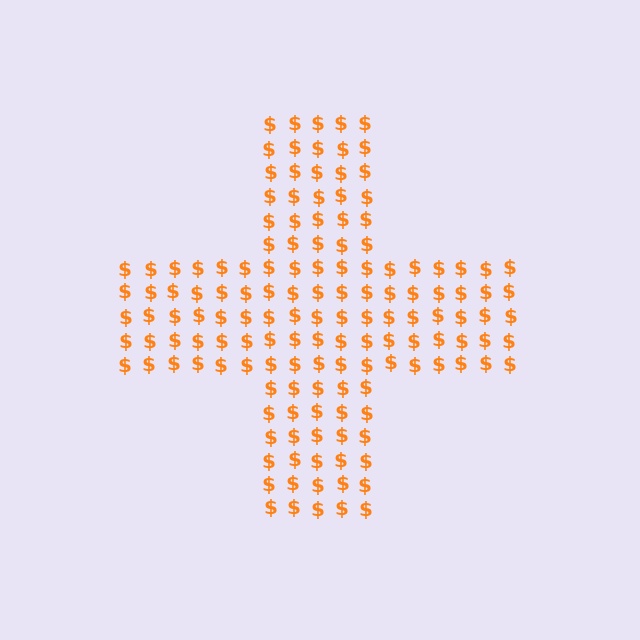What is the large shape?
The large shape is a cross.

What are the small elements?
The small elements are dollar signs.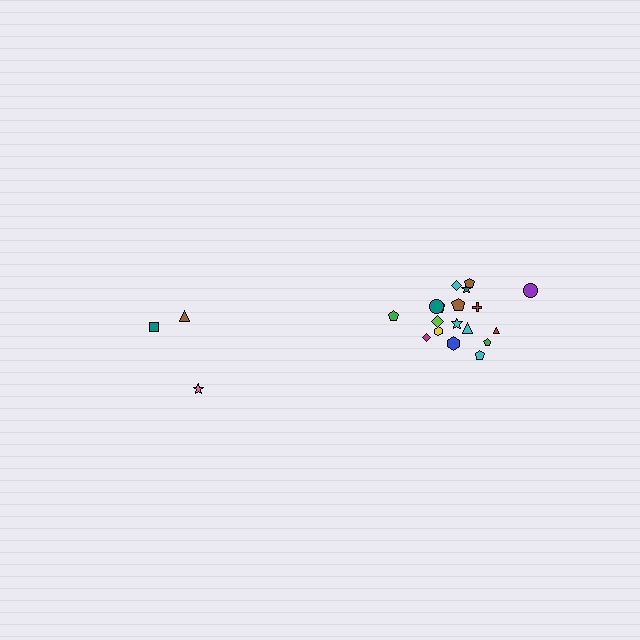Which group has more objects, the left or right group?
The right group.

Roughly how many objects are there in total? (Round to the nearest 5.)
Roughly 20 objects in total.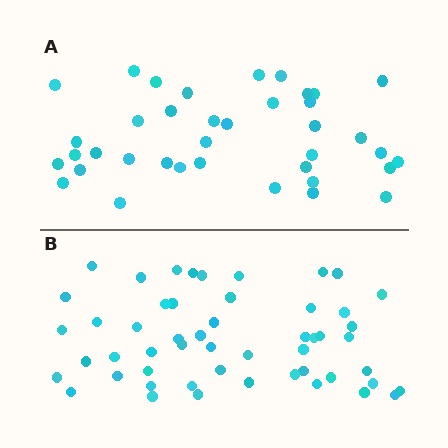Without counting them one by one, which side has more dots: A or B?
Region B (the bottom region) has more dots.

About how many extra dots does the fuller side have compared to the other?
Region B has approximately 15 more dots than region A.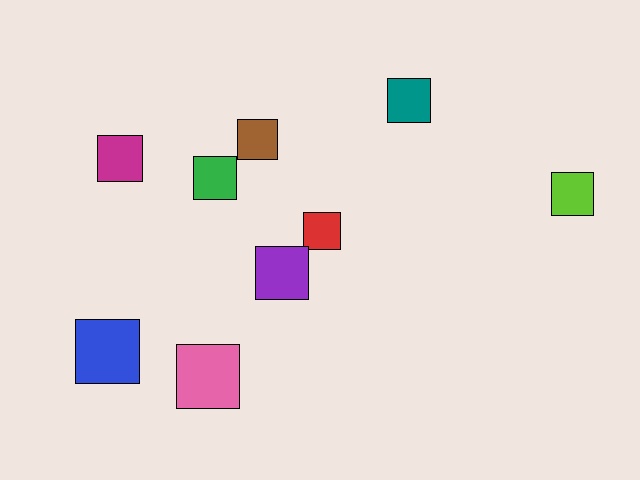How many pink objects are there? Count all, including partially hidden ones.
There is 1 pink object.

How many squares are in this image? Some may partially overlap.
There are 9 squares.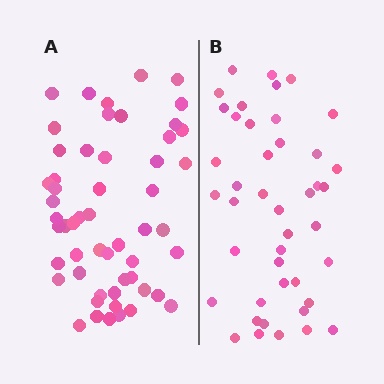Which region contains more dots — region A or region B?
Region A (the left region) has more dots.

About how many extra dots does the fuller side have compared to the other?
Region A has roughly 12 or so more dots than region B.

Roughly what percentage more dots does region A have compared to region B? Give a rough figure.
About 25% more.